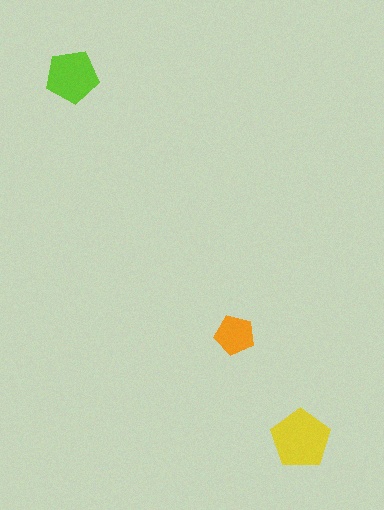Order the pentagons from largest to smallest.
the yellow one, the lime one, the orange one.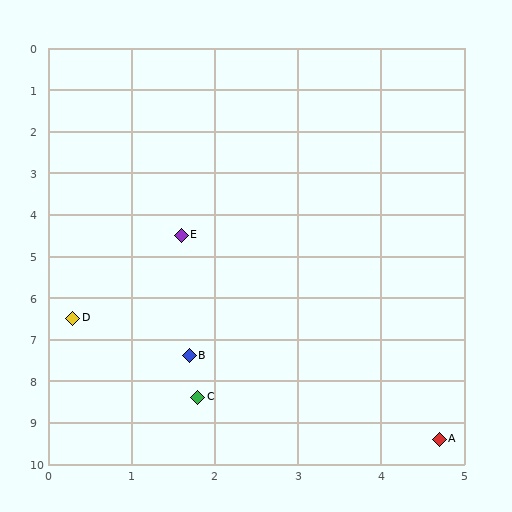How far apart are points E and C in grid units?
Points E and C are about 3.9 grid units apart.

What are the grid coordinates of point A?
Point A is at approximately (4.7, 9.4).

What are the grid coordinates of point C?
Point C is at approximately (1.8, 8.4).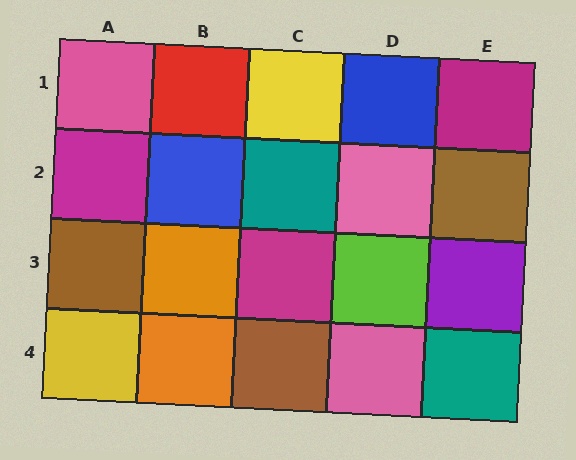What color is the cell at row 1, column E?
Magenta.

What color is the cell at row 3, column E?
Purple.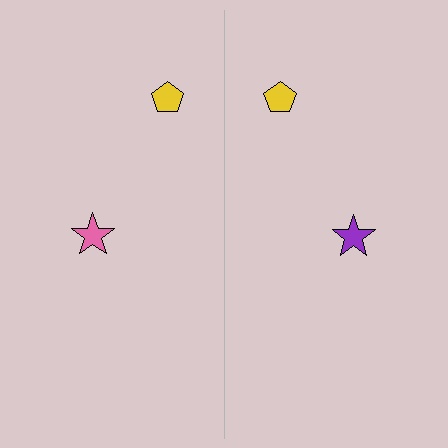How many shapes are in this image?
There are 4 shapes in this image.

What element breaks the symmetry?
The purple star on the right side breaks the symmetry — its mirror counterpart is pink.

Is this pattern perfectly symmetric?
No, the pattern is not perfectly symmetric. The purple star on the right side breaks the symmetry — its mirror counterpart is pink.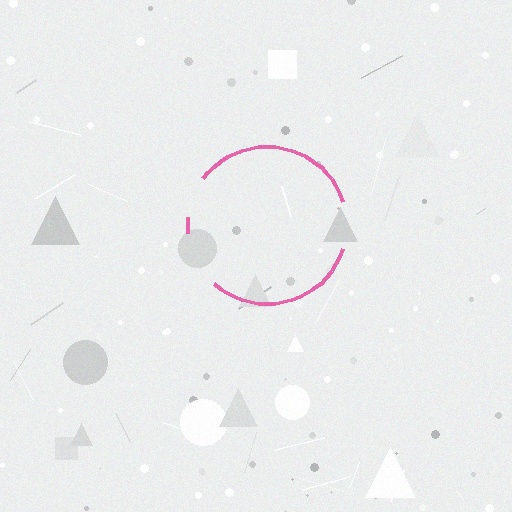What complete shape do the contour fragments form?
The contour fragments form a circle.